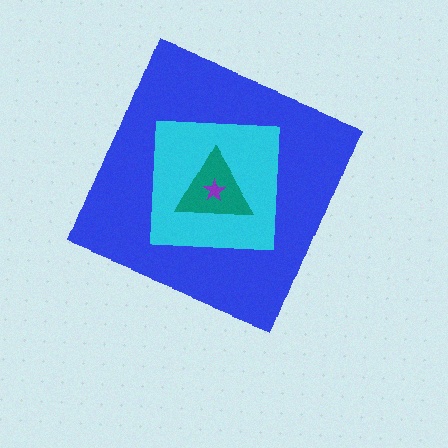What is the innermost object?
The purple star.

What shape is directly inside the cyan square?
The teal triangle.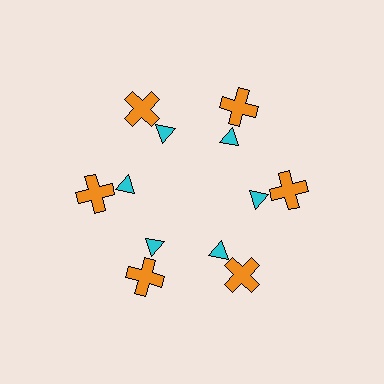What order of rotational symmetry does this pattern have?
This pattern has 6-fold rotational symmetry.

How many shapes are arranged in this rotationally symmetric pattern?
There are 12 shapes, arranged in 6 groups of 2.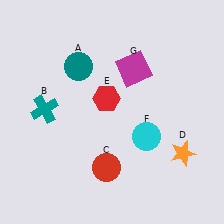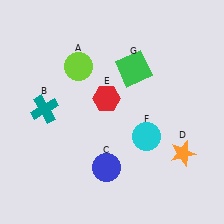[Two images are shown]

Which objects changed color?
A changed from teal to lime. C changed from red to blue. G changed from magenta to green.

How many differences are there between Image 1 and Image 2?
There are 3 differences between the two images.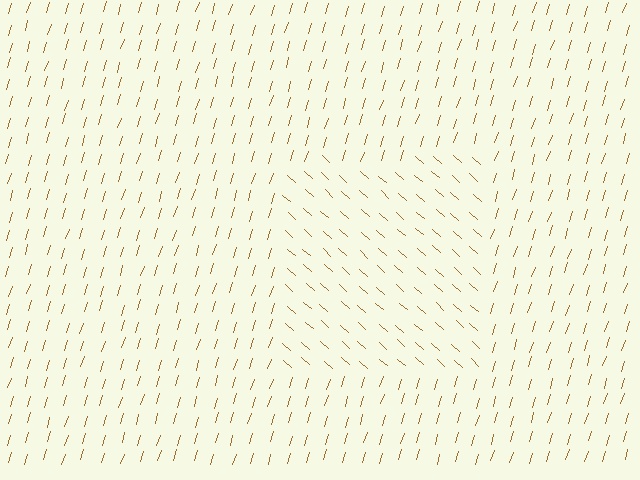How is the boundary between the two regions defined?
The boundary is defined purely by a change in line orientation (approximately 65 degrees difference). All lines are the same color and thickness.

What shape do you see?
I see a rectangle.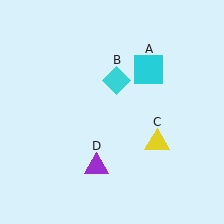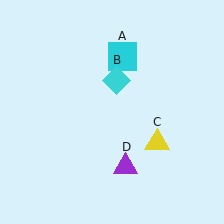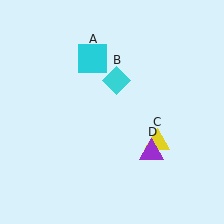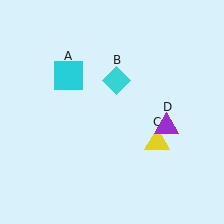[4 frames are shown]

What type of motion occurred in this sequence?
The cyan square (object A), purple triangle (object D) rotated counterclockwise around the center of the scene.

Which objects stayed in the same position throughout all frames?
Cyan diamond (object B) and yellow triangle (object C) remained stationary.